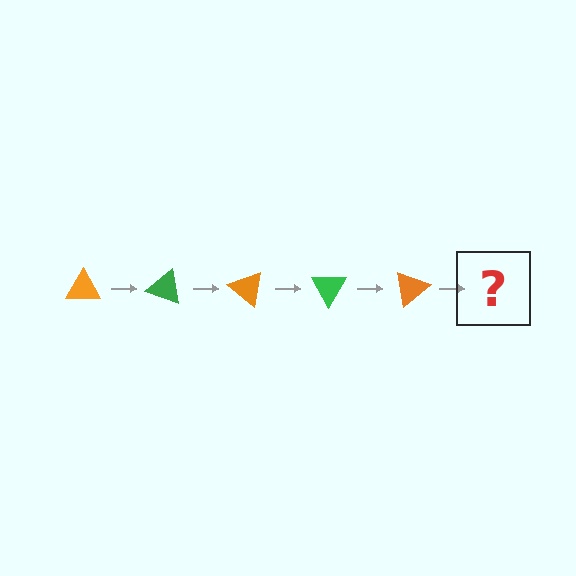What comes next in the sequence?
The next element should be a green triangle, rotated 100 degrees from the start.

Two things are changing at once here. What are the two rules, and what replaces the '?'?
The two rules are that it rotates 20 degrees each step and the color cycles through orange and green. The '?' should be a green triangle, rotated 100 degrees from the start.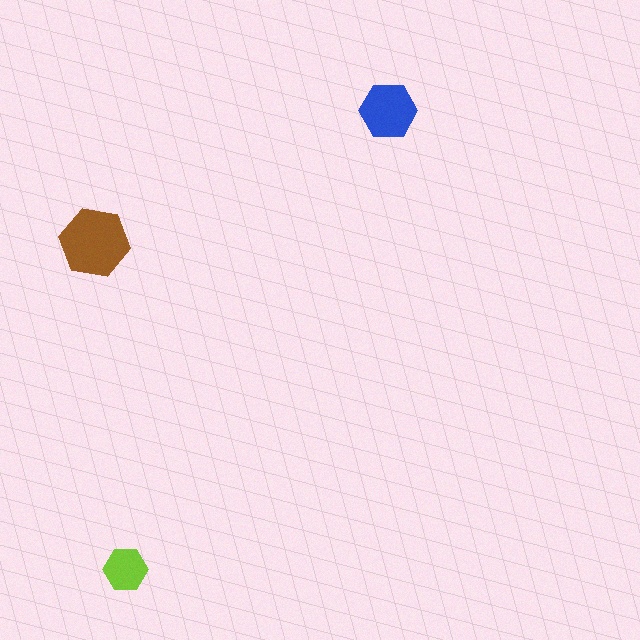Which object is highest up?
The blue hexagon is topmost.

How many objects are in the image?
There are 3 objects in the image.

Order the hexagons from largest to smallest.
the brown one, the blue one, the lime one.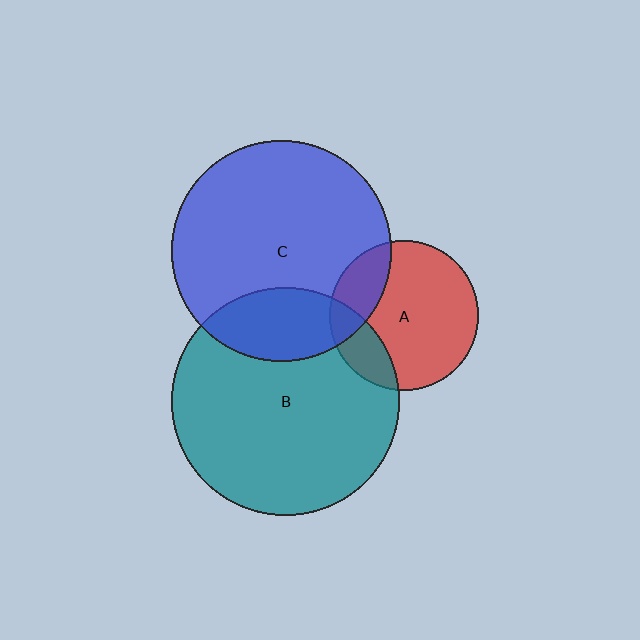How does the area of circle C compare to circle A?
Approximately 2.2 times.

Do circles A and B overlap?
Yes.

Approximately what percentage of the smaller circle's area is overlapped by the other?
Approximately 20%.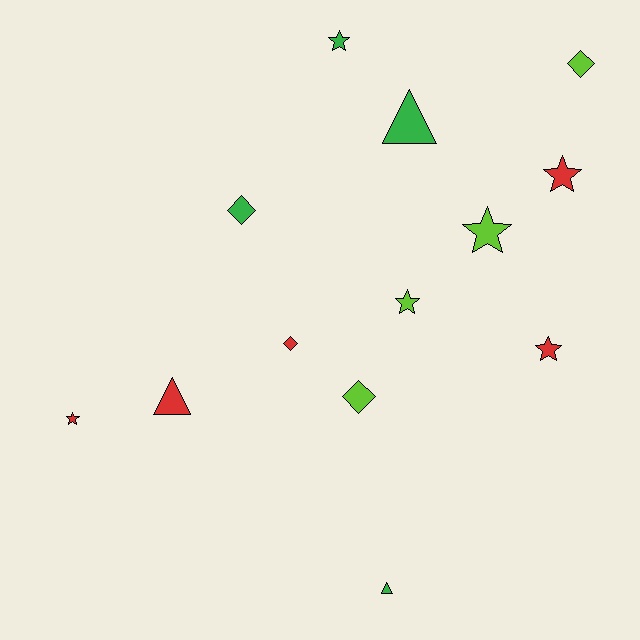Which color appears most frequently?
Red, with 5 objects.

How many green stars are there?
There is 1 green star.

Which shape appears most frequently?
Star, with 6 objects.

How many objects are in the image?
There are 13 objects.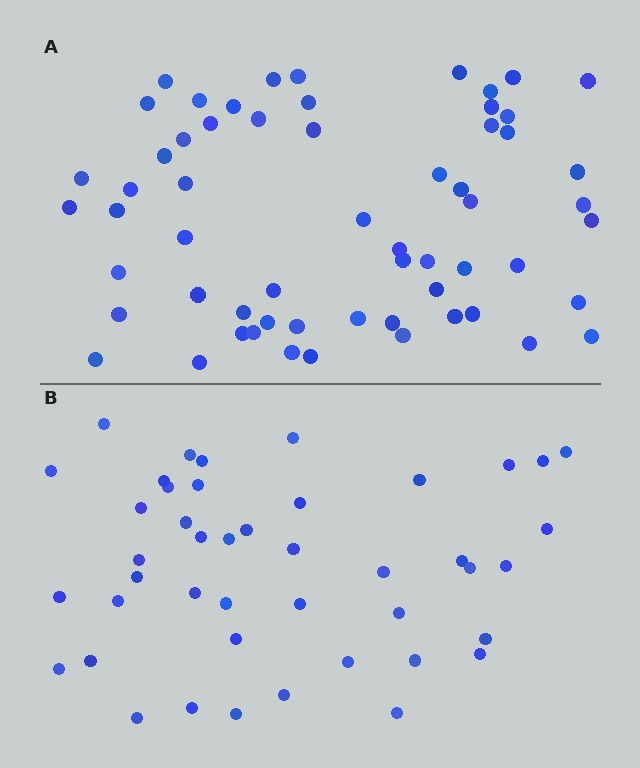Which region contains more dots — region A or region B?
Region A (the top region) has more dots.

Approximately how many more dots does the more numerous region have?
Region A has approximately 15 more dots than region B.